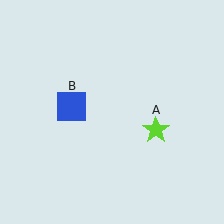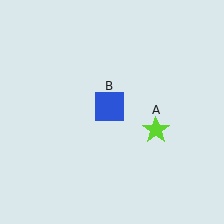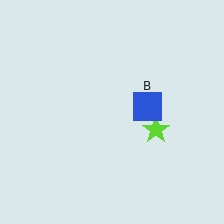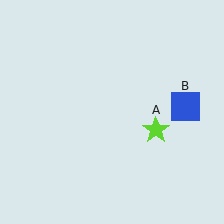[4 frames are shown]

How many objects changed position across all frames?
1 object changed position: blue square (object B).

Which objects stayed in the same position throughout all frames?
Lime star (object A) remained stationary.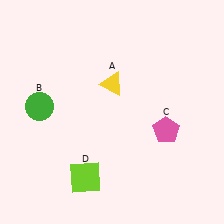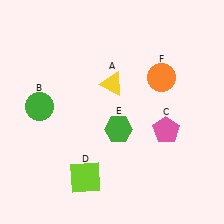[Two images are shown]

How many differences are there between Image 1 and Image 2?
There are 2 differences between the two images.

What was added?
A green hexagon (E), an orange circle (F) were added in Image 2.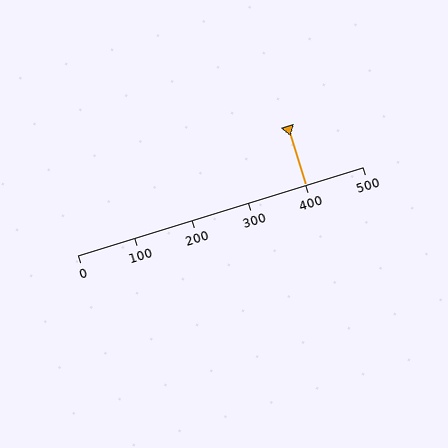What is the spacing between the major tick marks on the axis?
The major ticks are spaced 100 apart.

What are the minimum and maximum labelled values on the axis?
The axis runs from 0 to 500.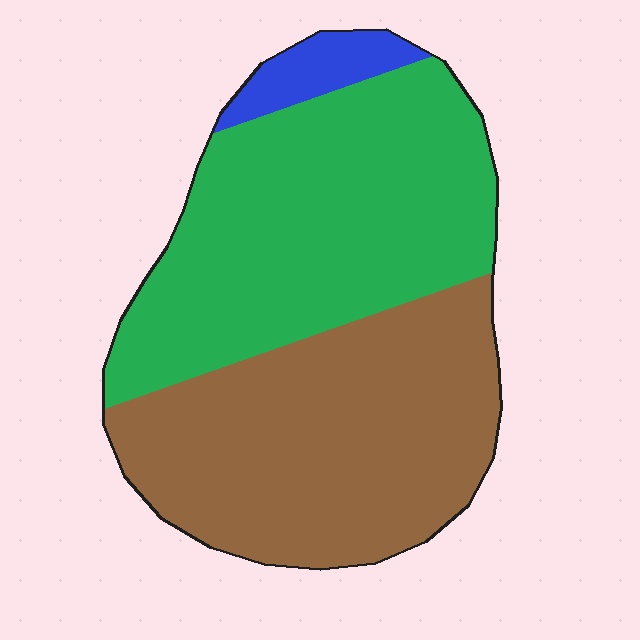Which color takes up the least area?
Blue, at roughly 5%.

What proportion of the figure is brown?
Brown covers around 45% of the figure.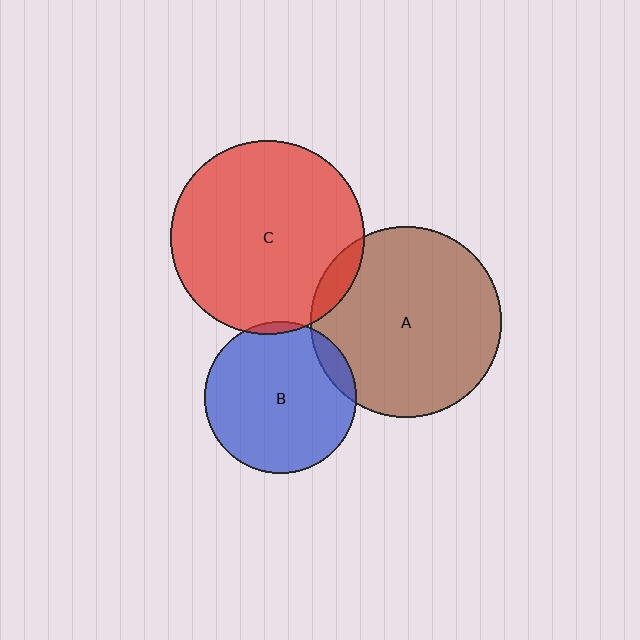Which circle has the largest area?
Circle C (red).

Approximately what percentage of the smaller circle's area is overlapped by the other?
Approximately 10%.